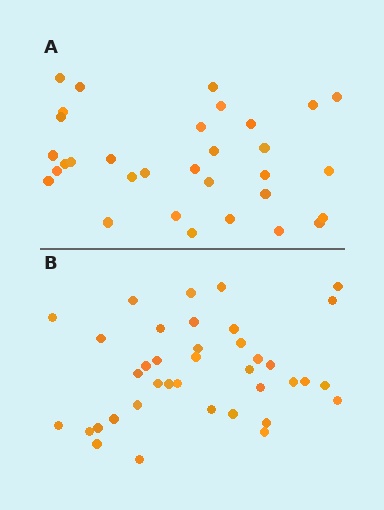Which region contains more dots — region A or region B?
Region B (the bottom region) has more dots.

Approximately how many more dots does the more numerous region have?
Region B has about 6 more dots than region A.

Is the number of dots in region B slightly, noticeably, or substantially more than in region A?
Region B has only slightly more — the two regions are fairly close. The ratio is roughly 1.2 to 1.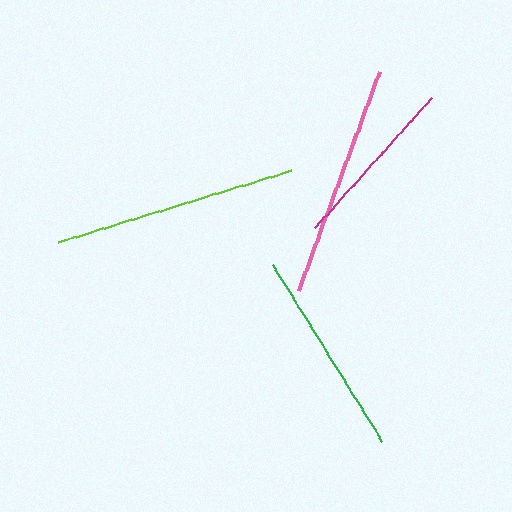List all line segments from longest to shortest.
From longest to shortest: lime, pink, green, magenta.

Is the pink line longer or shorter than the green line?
The pink line is longer than the green line.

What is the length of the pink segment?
The pink segment is approximately 234 pixels long.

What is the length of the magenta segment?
The magenta segment is approximately 174 pixels long.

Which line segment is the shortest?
The magenta line is the shortest at approximately 174 pixels.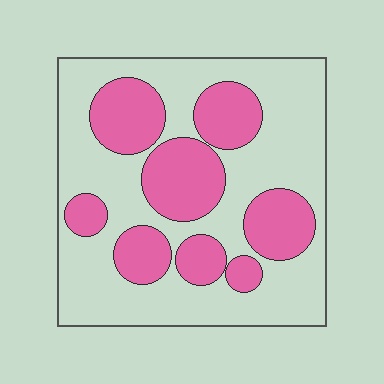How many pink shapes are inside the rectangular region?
8.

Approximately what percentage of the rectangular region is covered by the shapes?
Approximately 35%.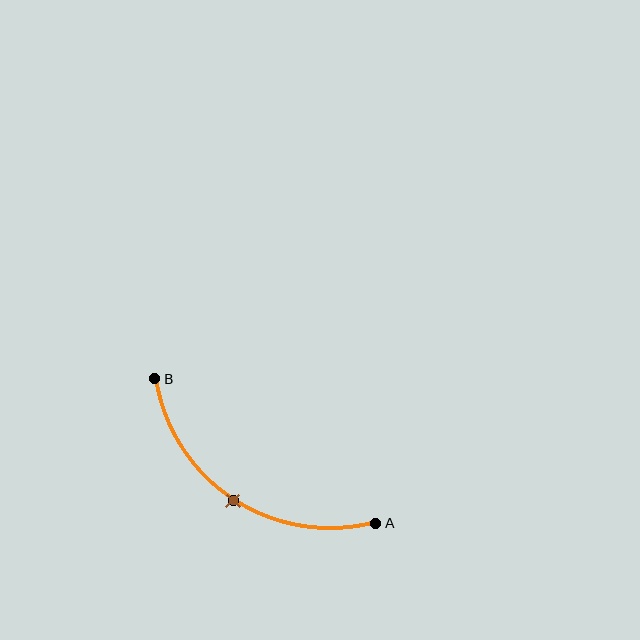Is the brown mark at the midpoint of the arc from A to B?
Yes. The brown mark lies on the arc at equal arc-length from both A and B — it is the arc midpoint.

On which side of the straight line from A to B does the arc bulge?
The arc bulges below the straight line connecting A and B.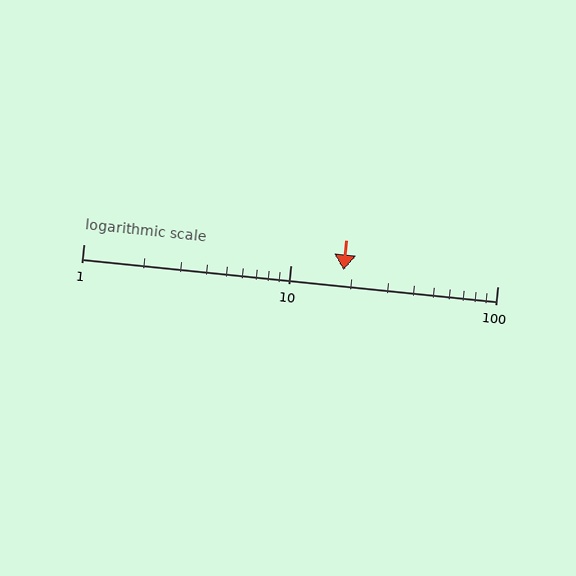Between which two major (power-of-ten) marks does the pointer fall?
The pointer is between 10 and 100.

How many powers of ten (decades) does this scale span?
The scale spans 2 decades, from 1 to 100.